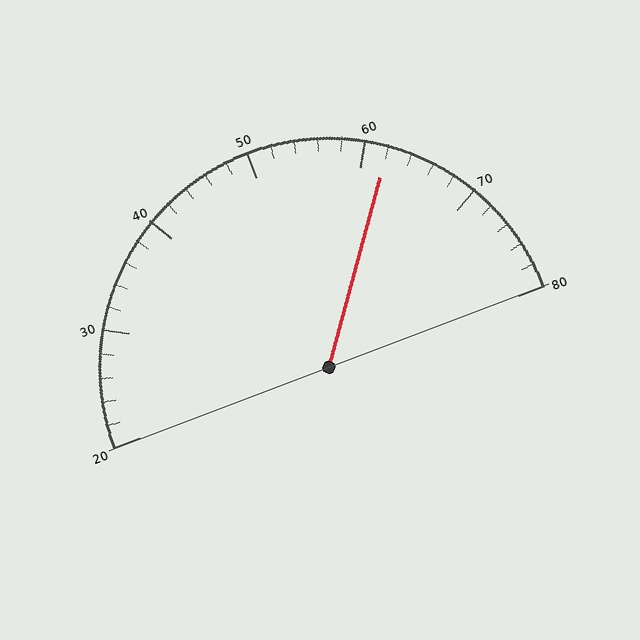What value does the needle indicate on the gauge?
The needle indicates approximately 62.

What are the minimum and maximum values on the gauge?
The gauge ranges from 20 to 80.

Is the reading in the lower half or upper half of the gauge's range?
The reading is in the upper half of the range (20 to 80).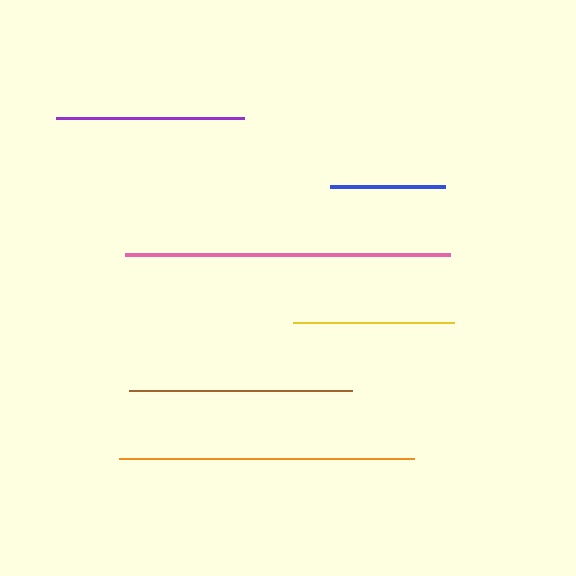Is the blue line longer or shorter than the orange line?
The orange line is longer than the blue line.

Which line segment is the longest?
The pink line is the longest at approximately 325 pixels.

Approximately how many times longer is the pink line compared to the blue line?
The pink line is approximately 2.8 times the length of the blue line.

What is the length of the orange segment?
The orange segment is approximately 295 pixels long.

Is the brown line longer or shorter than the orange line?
The orange line is longer than the brown line.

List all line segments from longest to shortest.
From longest to shortest: pink, orange, brown, purple, yellow, blue.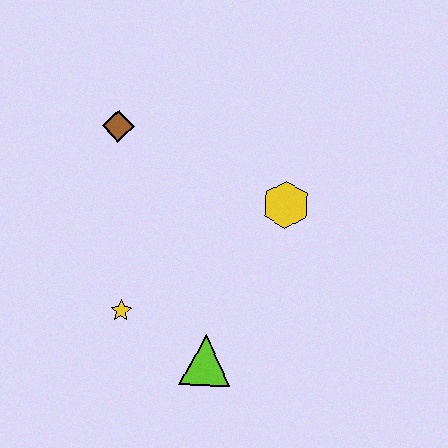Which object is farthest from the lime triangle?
The brown diamond is farthest from the lime triangle.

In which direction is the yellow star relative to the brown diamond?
The yellow star is below the brown diamond.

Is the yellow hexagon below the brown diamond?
Yes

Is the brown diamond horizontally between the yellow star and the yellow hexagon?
No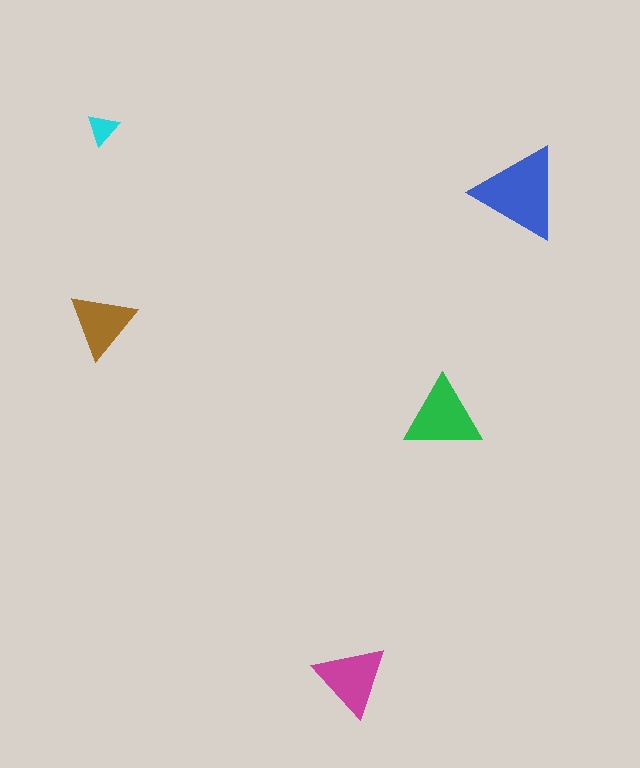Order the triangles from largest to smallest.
the blue one, the green one, the magenta one, the brown one, the cyan one.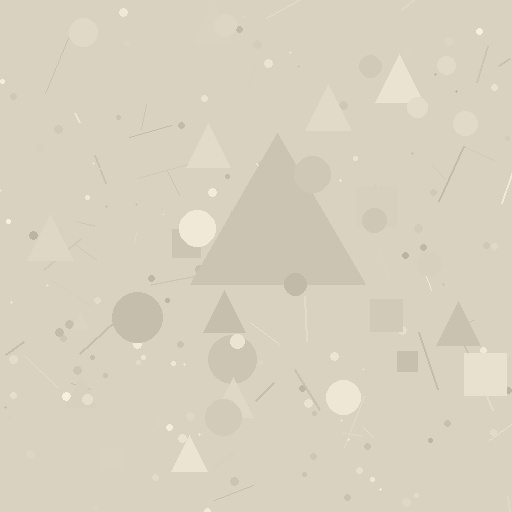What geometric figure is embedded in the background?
A triangle is embedded in the background.